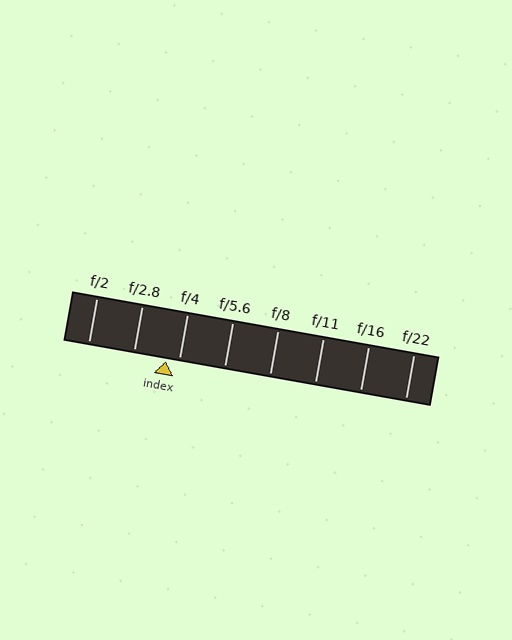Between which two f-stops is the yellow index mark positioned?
The index mark is between f/2.8 and f/4.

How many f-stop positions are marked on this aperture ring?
There are 8 f-stop positions marked.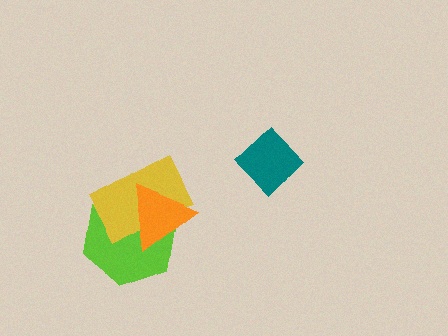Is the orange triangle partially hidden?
No, no other shape covers it.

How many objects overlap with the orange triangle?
2 objects overlap with the orange triangle.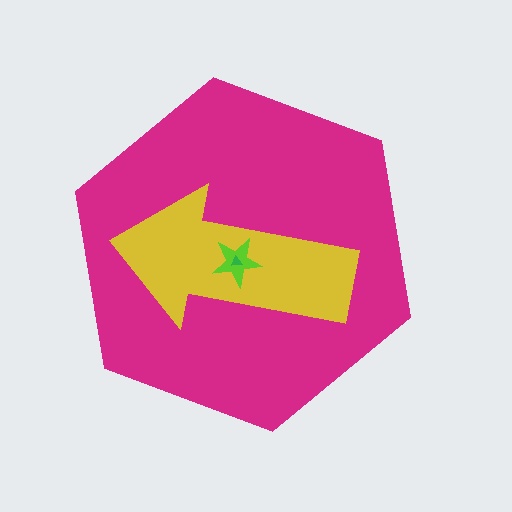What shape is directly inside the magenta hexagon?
The yellow arrow.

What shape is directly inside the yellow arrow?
The lime star.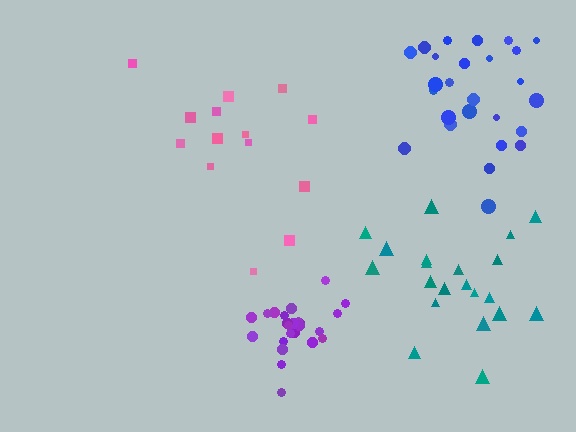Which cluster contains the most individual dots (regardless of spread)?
Blue (26).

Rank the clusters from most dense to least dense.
purple, blue, teal, pink.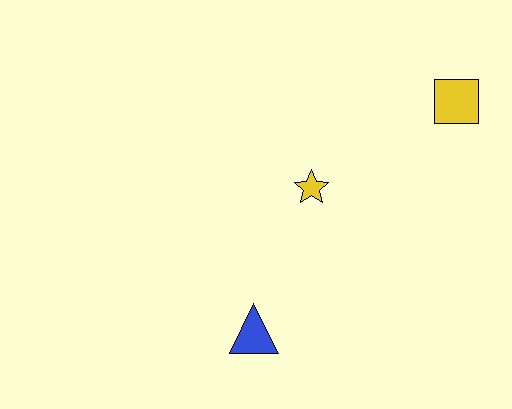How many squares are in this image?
There is 1 square.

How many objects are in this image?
There are 3 objects.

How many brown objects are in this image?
There are no brown objects.